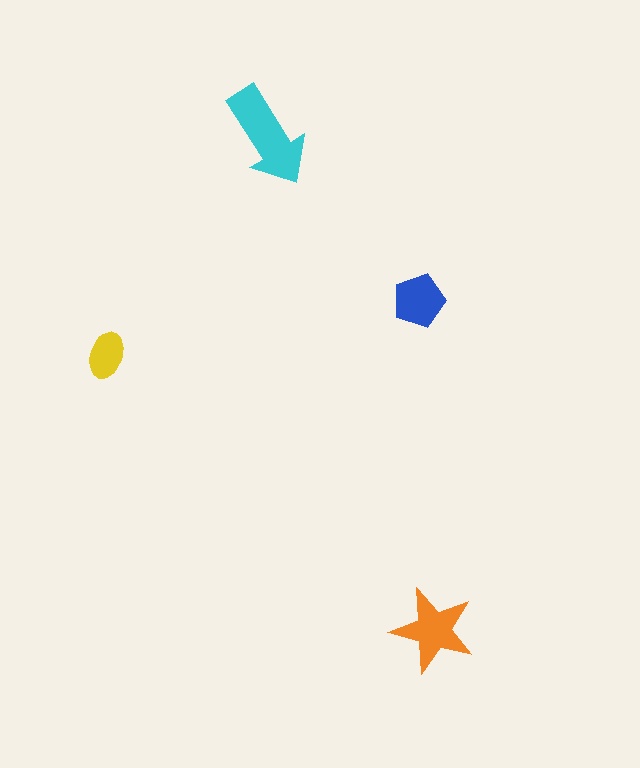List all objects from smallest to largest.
The yellow ellipse, the blue pentagon, the orange star, the cyan arrow.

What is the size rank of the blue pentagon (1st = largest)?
3rd.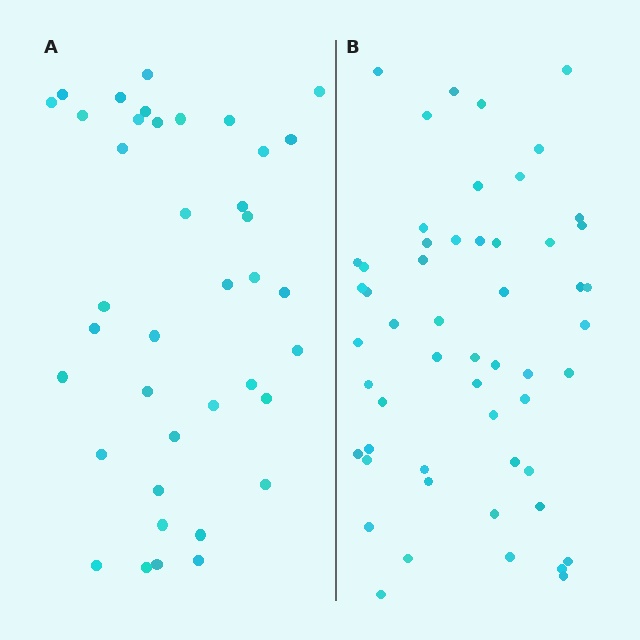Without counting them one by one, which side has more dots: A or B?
Region B (the right region) has more dots.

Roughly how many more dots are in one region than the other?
Region B has approximately 15 more dots than region A.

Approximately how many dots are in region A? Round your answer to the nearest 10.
About 40 dots. (The exact count is 39, which rounds to 40.)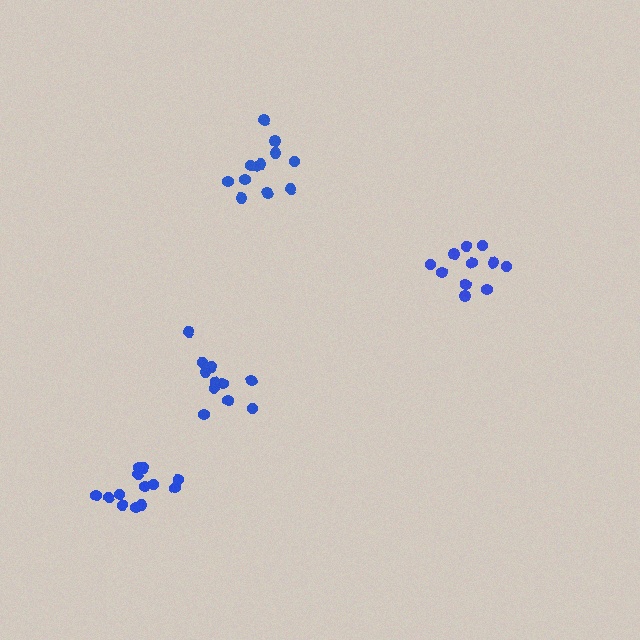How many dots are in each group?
Group 1: 11 dots, Group 2: 12 dots, Group 3: 11 dots, Group 4: 13 dots (47 total).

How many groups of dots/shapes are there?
There are 4 groups.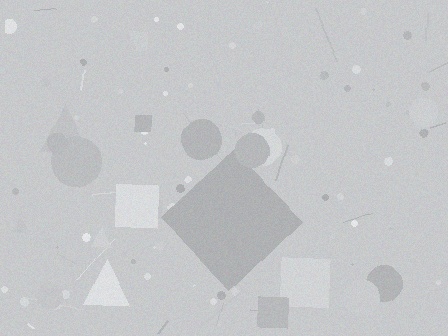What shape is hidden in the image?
A diamond is hidden in the image.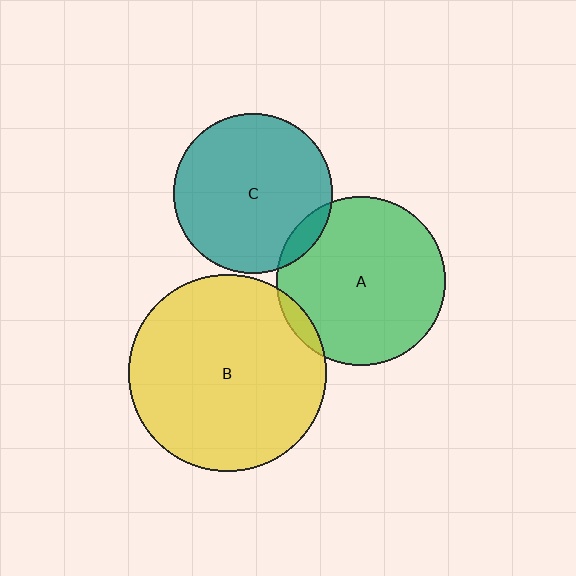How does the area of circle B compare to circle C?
Approximately 1.5 times.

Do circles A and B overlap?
Yes.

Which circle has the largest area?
Circle B (yellow).